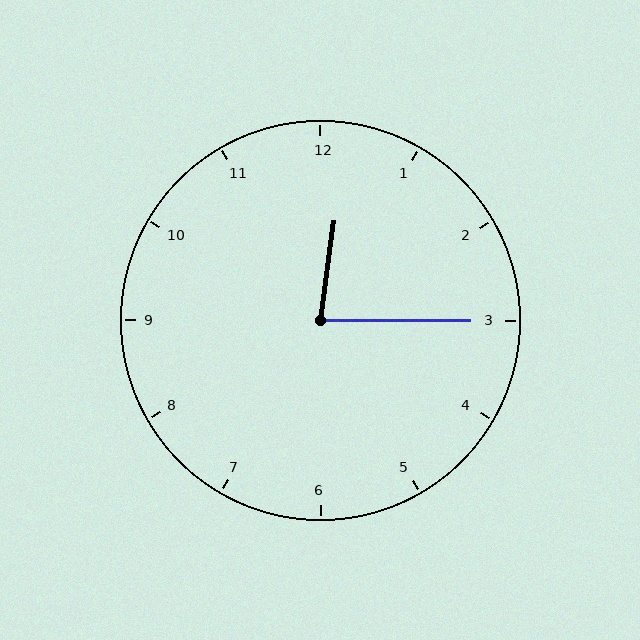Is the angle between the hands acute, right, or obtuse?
It is acute.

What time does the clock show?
12:15.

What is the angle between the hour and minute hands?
Approximately 82 degrees.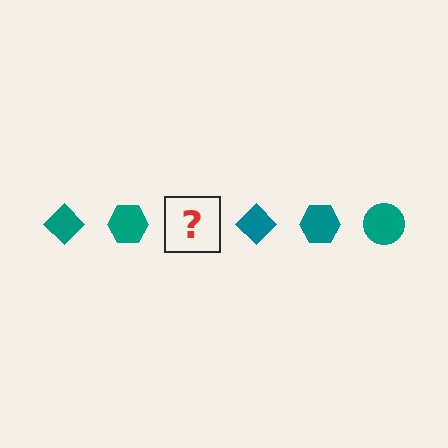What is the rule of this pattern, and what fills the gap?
The rule is that the pattern cycles through diamond, hexagon, circle shapes in teal. The gap should be filled with a teal circle.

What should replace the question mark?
The question mark should be replaced with a teal circle.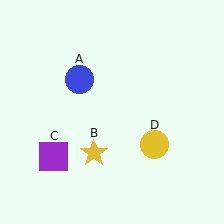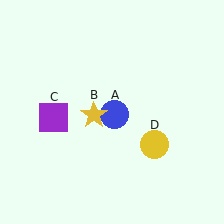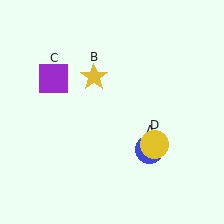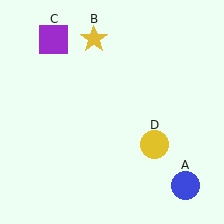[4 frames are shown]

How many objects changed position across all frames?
3 objects changed position: blue circle (object A), yellow star (object B), purple square (object C).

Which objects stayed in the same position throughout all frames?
Yellow circle (object D) remained stationary.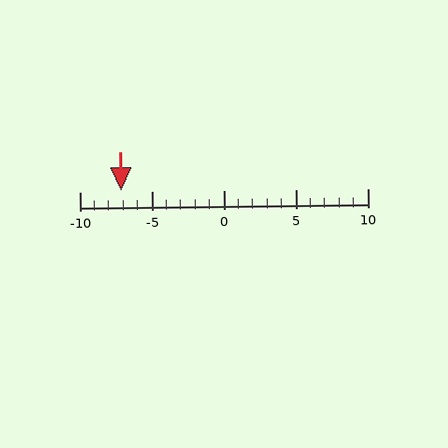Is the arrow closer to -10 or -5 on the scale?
The arrow is closer to -5.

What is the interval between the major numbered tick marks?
The major tick marks are spaced 5 units apart.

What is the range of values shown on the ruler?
The ruler shows values from -10 to 10.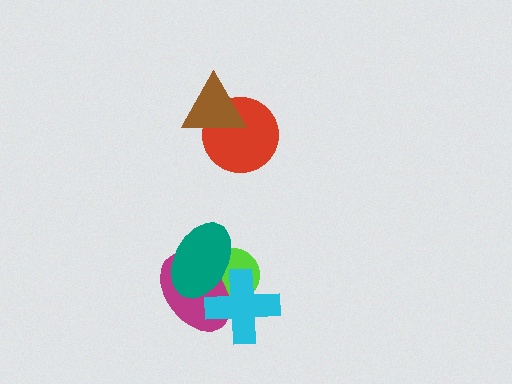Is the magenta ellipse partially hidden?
Yes, it is partially covered by another shape.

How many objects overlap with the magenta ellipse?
3 objects overlap with the magenta ellipse.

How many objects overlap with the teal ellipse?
3 objects overlap with the teal ellipse.